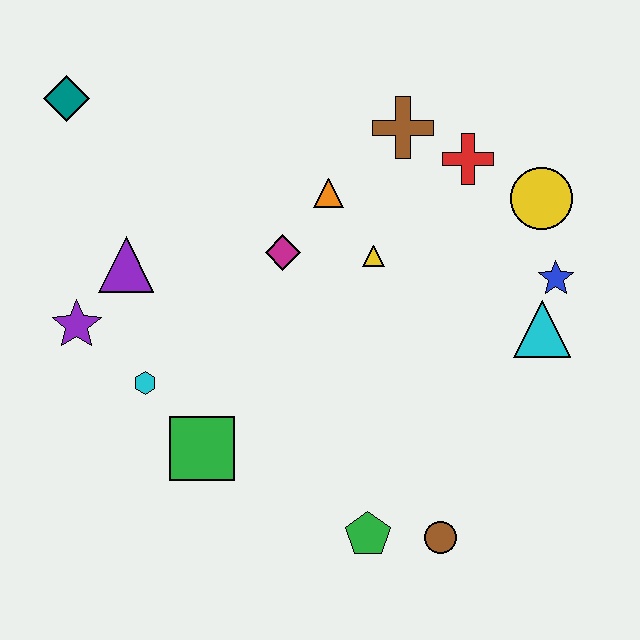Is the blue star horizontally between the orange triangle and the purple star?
No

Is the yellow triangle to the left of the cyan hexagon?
No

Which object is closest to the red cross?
The brown cross is closest to the red cross.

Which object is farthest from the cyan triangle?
The teal diamond is farthest from the cyan triangle.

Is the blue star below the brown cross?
Yes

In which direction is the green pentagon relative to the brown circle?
The green pentagon is to the left of the brown circle.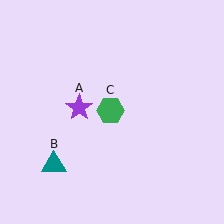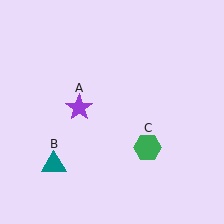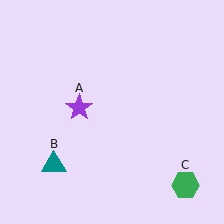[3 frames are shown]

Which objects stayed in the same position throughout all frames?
Purple star (object A) and teal triangle (object B) remained stationary.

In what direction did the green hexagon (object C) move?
The green hexagon (object C) moved down and to the right.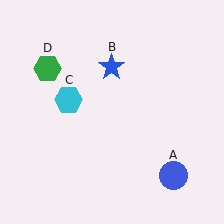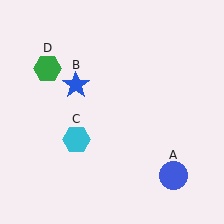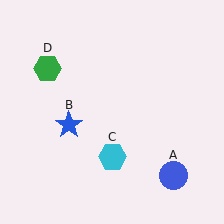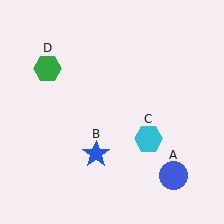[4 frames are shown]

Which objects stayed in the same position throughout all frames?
Blue circle (object A) and green hexagon (object D) remained stationary.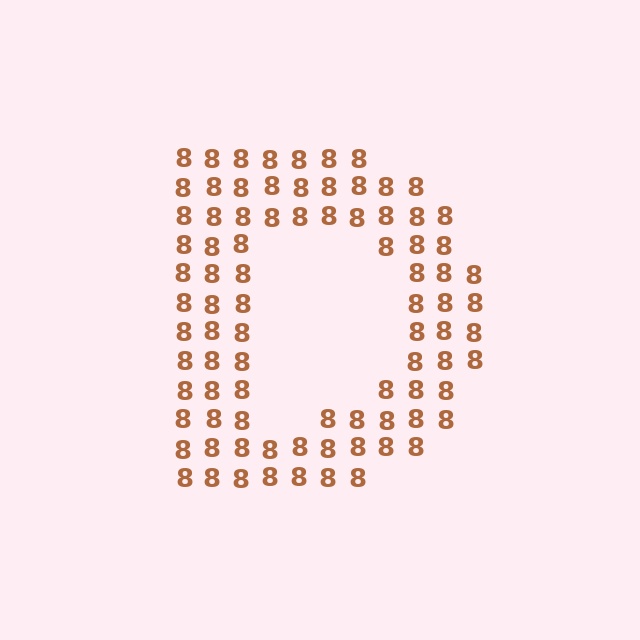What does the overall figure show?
The overall figure shows the letter D.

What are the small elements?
The small elements are digit 8's.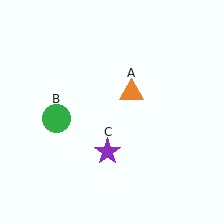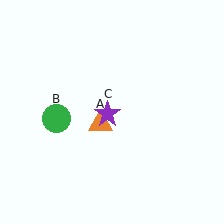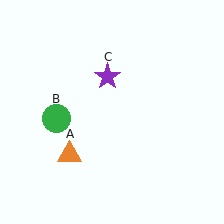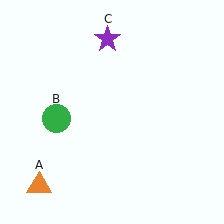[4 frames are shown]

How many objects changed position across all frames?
2 objects changed position: orange triangle (object A), purple star (object C).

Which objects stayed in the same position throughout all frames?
Green circle (object B) remained stationary.